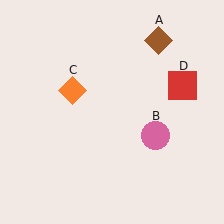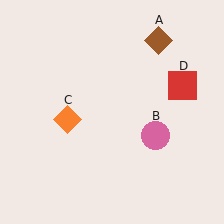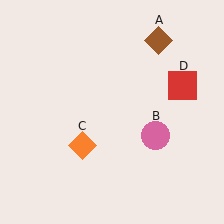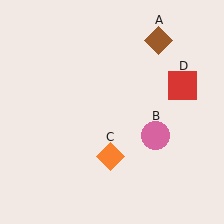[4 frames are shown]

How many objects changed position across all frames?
1 object changed position: orange diamond (object C).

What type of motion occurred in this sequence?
The orange diamond (object C) rotated counterclockwise around the center of the scene.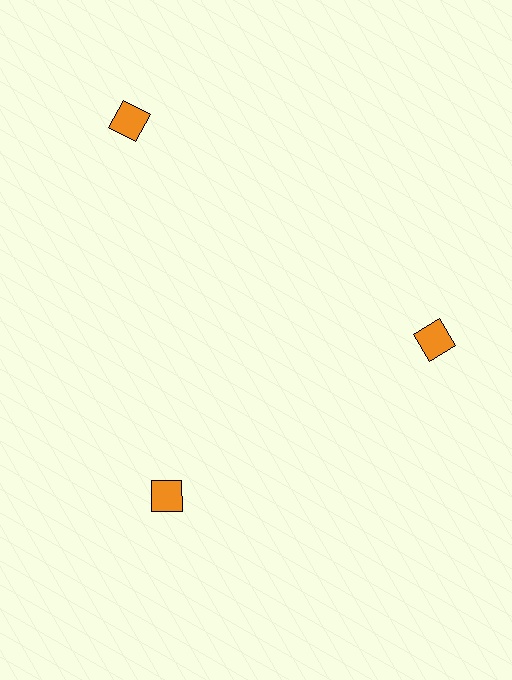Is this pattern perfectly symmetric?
No. The 3 orange diamonds are arranged in a ring, but one element near the 11 o'clock position is pushed outward from the center, breaking the 3-fold rotational symmetry.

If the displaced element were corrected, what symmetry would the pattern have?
It would have 3-fold rotational symmetry — the pattern would map onto itself every 120 degrees.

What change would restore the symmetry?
The symmetry would be restored by moving it inward, back onto the ring so that all 3 diamonds sit at equal angles and equal distance from the center.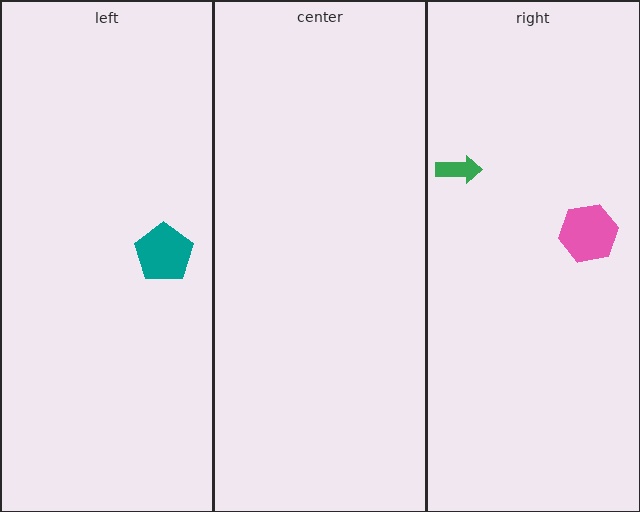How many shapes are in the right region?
2.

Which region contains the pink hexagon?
The right region.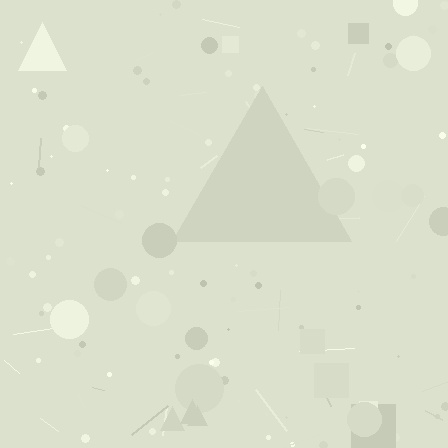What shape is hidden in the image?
A triangle is hidden in the image.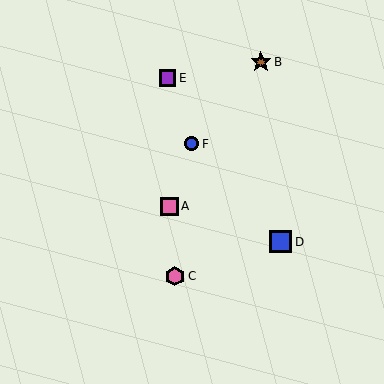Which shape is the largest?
The blue square (labeled D) is the largest.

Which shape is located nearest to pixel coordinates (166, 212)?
The pink square (labeled A) at (169, 206) is nearest to that location.